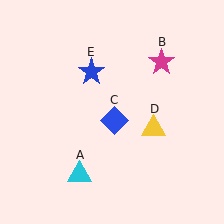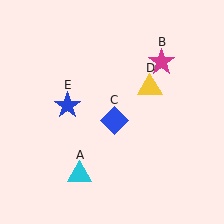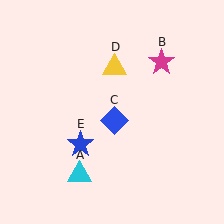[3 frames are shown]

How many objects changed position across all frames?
2 objects changed position: yellow triangle (object D), blue star (object E).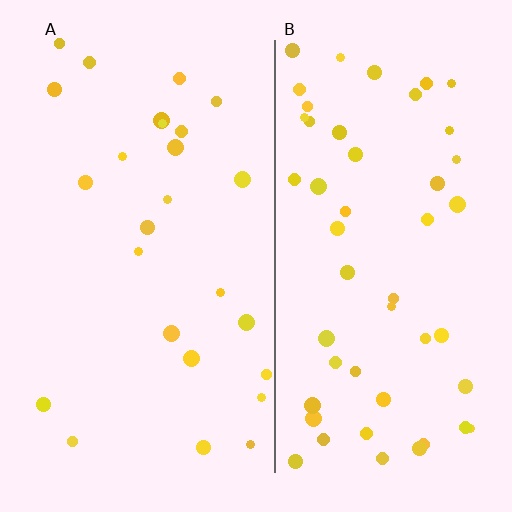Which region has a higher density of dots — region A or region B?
B (the right).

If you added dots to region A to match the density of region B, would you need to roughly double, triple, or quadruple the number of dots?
Approximately double.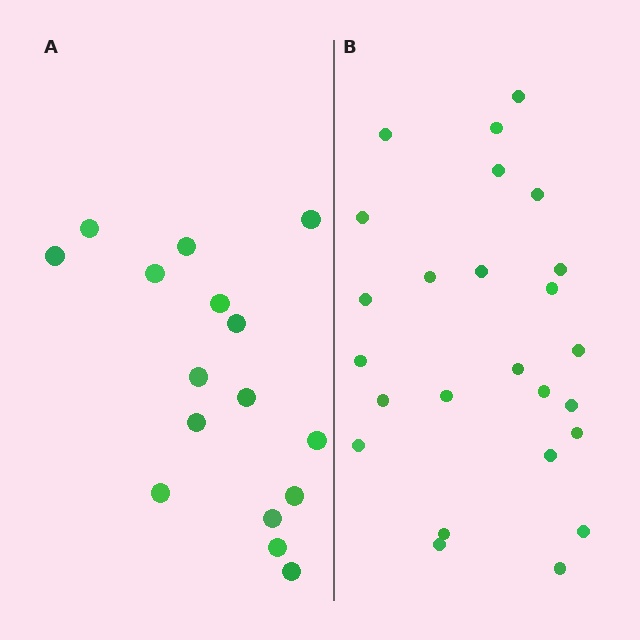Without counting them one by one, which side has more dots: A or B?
Region B (the right region) has more dots.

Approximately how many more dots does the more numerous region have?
Region B has roughly 8 or so more dots than region A.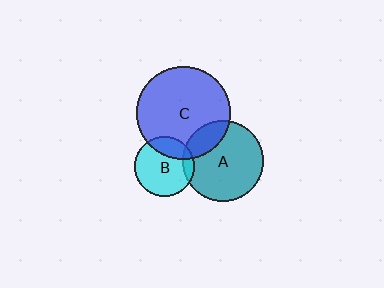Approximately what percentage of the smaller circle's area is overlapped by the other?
Approximately 10%.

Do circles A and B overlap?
Yes.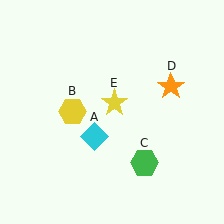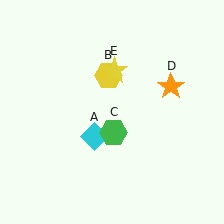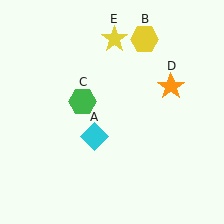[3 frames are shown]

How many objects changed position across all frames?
3 objects changed position: yellow hexagon (object B), green hexagon (object C), yellow star (object E).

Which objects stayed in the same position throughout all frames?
Cyan diamond (object A) and orange star (object D) remained stationary.